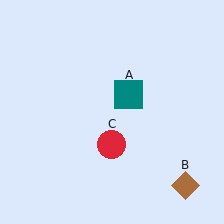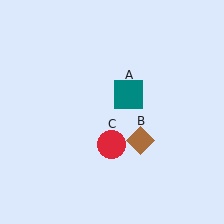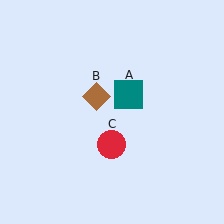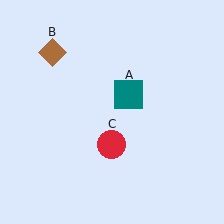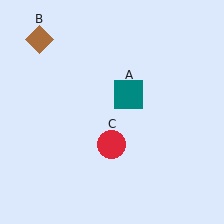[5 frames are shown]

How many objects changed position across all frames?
1 object changed position: brown diamond (object B).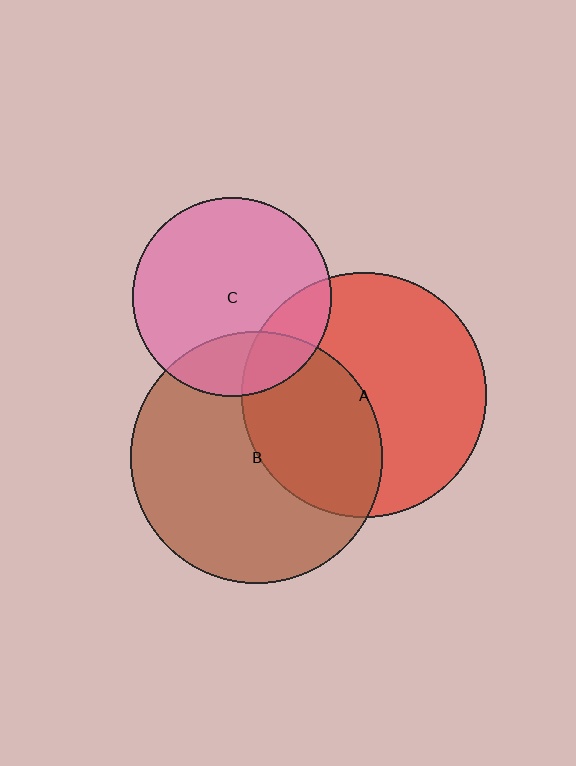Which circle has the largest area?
Circle B (brown).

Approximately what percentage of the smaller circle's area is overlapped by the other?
Approximately 20%.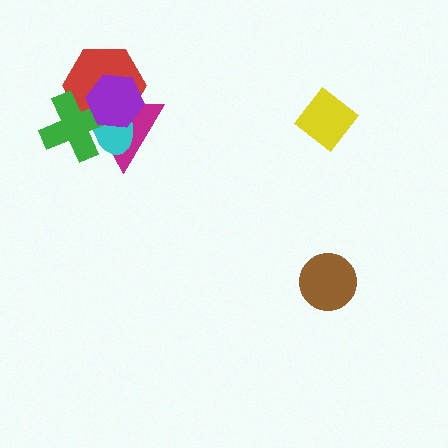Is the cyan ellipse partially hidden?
Yes, it is partially covered by another shape.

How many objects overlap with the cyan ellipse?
4 objects overlap with the cyan ellipse.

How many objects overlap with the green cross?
4 objects overlap with the green cross.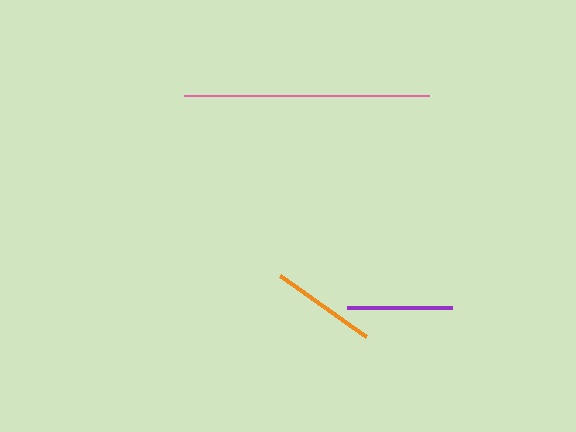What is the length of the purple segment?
The purple segment is approximately 105 pixels long.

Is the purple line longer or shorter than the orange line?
The orange line is longer than the purple line.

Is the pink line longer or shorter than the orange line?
The pink line is longer than the orange line.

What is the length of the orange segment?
The orange segment is approximately 105 pixels long.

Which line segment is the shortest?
The purple line is the shortest at approximately 105 pixels.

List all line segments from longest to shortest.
From longest to shortest: pink, orange, purple.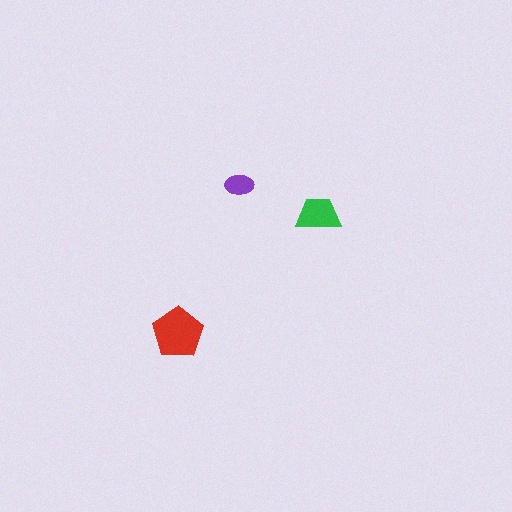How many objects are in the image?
There are 3 objects in the image.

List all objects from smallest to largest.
The purple ellipse, the green trapezoid, the red pentagon.